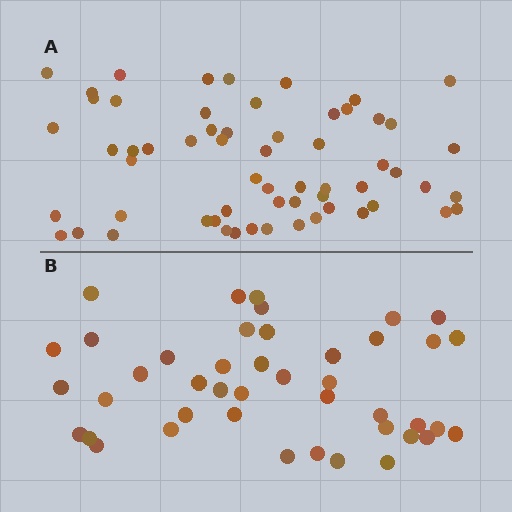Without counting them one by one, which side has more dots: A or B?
Region A (the top region) has more dots.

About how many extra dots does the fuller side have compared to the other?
Region A has approximately 15 more dots than region B.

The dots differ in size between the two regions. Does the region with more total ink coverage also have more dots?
No. Region B has more total ink coverage because its dots are larger, but region A actually contains more individual dots. Total area can be misleading — the number of items is what matters here.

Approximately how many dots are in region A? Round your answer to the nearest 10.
About 60 dots.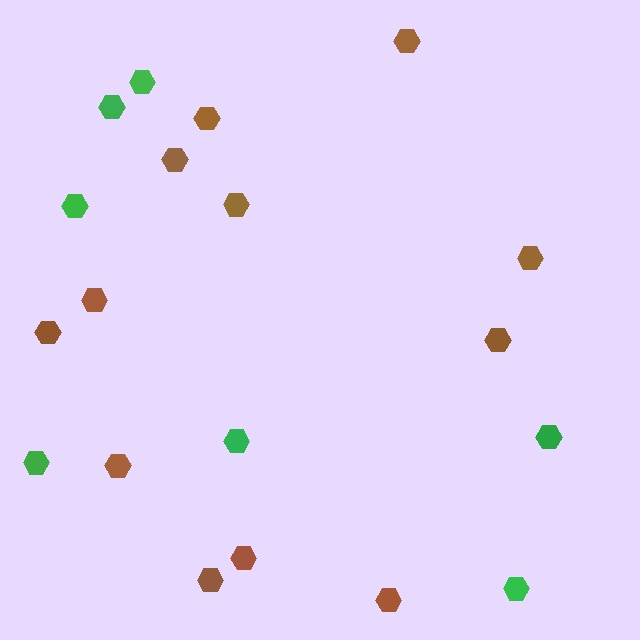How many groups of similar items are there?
There are 2 groups: one group of green hexagons (7) and one group of brown hexagons (12).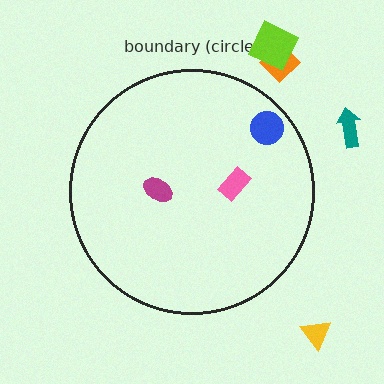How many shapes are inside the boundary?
3 inside, 4 outside.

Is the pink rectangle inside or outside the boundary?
Inside.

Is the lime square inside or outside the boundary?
Outside.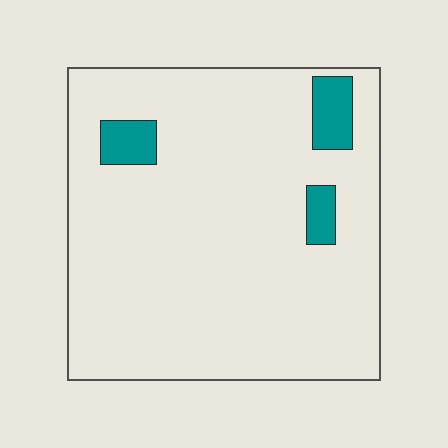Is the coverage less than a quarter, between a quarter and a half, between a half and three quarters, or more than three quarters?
Less than a quarter.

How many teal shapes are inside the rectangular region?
3.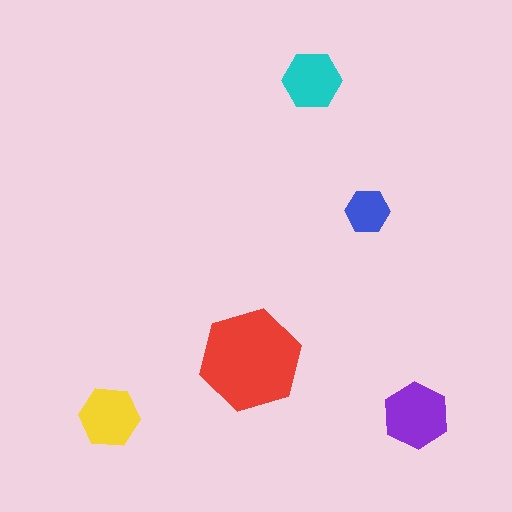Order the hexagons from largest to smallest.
the red one, the purple one, the yellow one, the cyan one, the blue one.